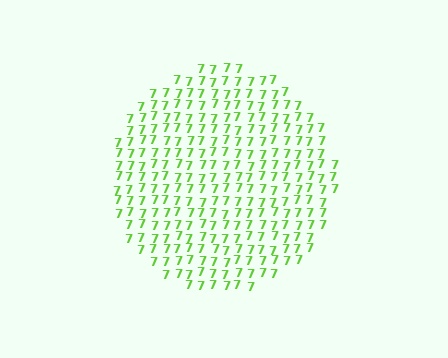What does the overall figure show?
The overall figure shows a circle.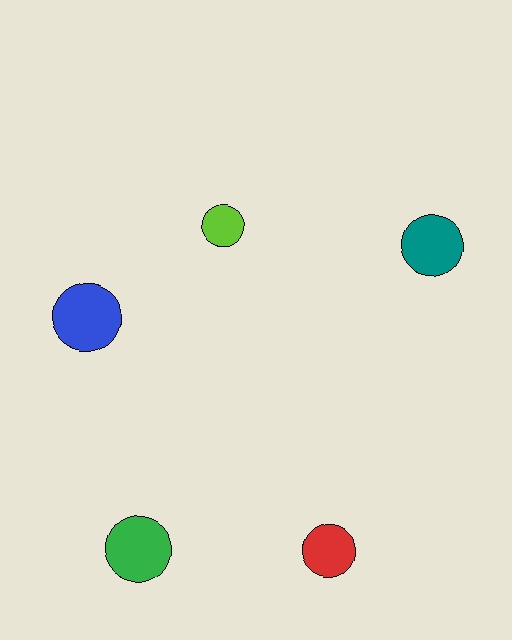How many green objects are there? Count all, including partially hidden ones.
There is 1 green object.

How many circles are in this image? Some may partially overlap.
There are 5 circles.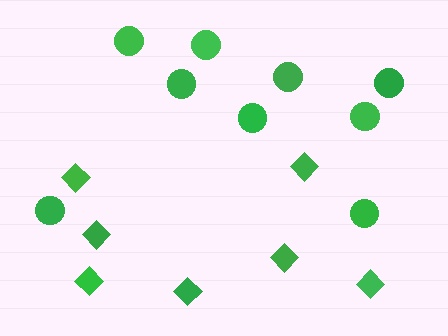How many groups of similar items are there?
There are 2 groups: one group of diamonds (7) and one group of circles (9).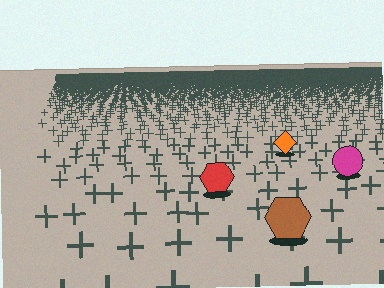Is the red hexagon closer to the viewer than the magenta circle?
Yes. The red hexagon is closer — you can tell from the texture gradient: the ground texture is coarser near it.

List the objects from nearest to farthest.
From nearest to farthest: the brown hexagon, the red hexagon, the magenta circle, the orange diamond.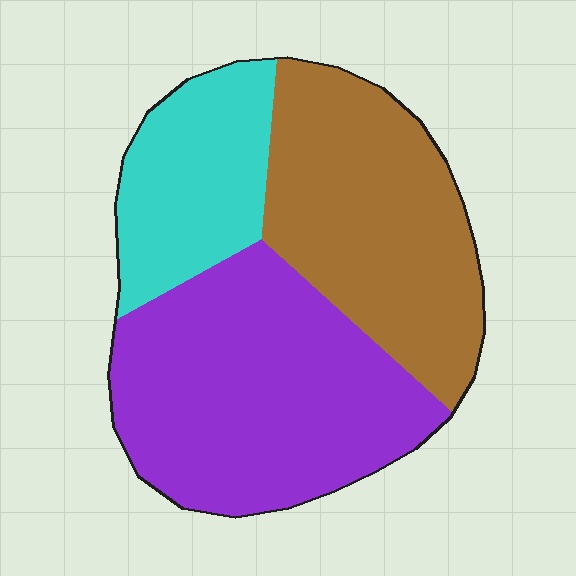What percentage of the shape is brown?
Brown covers 35% of the shape.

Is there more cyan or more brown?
Brown.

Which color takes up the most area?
Purple, at roughly 45%.